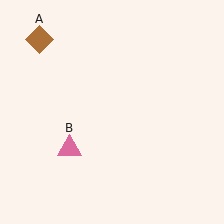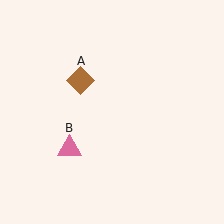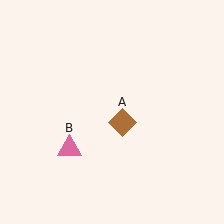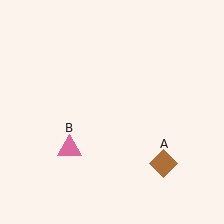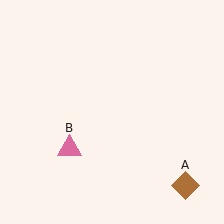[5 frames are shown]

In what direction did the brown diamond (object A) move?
The brown diamond (object A) moved down and to the right.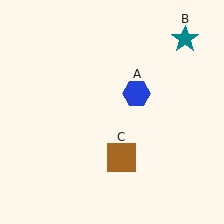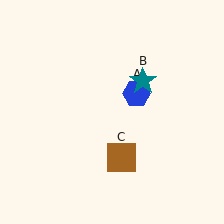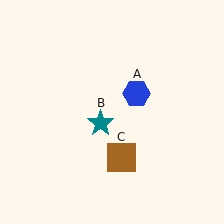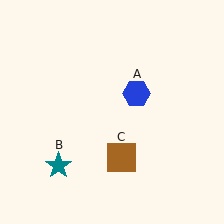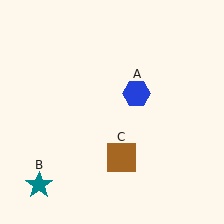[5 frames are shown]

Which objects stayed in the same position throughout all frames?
Blue hexagon (object A) and brown square (object C) remained stationary.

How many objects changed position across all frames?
1 object changed position: teal star (object B).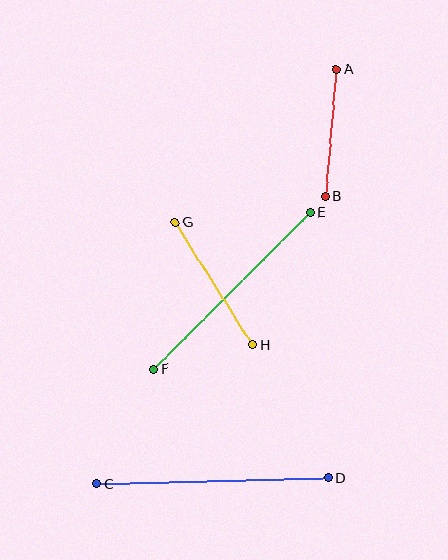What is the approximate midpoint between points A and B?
The midpoint is at approximately (331, 133) pixels.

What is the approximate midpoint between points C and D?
The midpoint is at approximately (213, 481) pixels.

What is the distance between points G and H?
The distance is approximately 145 pixels.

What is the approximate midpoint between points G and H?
The midpoint is at approximately (214, 284) pixels.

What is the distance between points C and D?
The distance is approximately 231 pixels.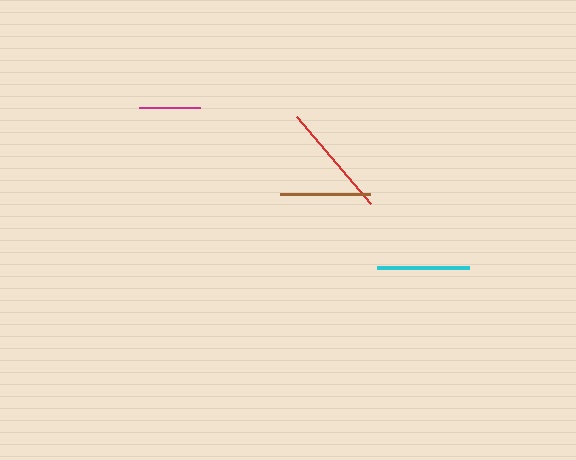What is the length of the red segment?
The red segment is approximately 115 pixels long.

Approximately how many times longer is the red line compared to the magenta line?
The red line is approximately 1.9 times the length of the magenta line.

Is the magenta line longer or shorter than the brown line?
The brown line is longer than the magenta line.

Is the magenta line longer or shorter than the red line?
The red line is longer than the magenta line.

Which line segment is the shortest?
The magenta line is the shortest at approximately 61 pixels.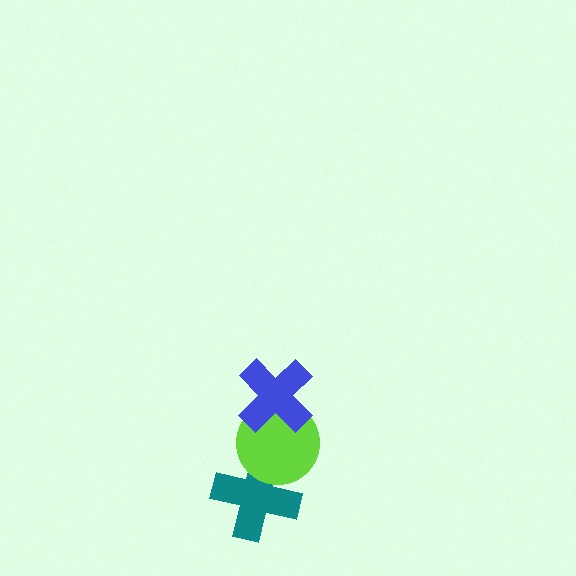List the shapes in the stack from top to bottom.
From top to bottom: the blue cross, the lime circle, the teal cross.